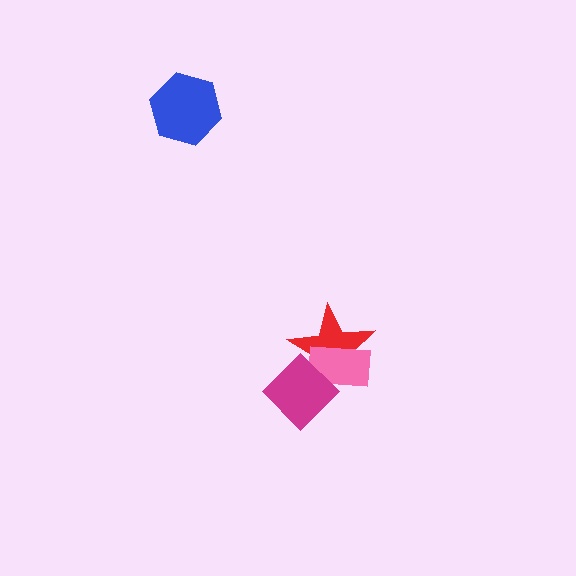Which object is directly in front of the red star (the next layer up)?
The pink rectangle is directly in front of the red star.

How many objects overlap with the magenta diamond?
2 objects overlap with the magenta diamond.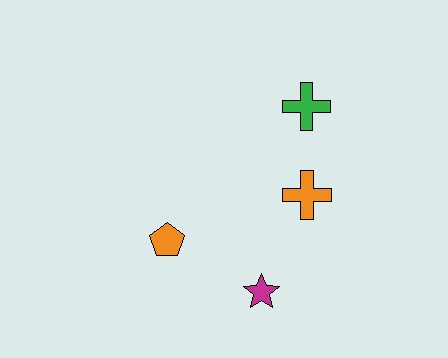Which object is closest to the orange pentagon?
The magenta star is closest to the orange pentagon.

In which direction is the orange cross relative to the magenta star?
The orange cross is above the magenta star.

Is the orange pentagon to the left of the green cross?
Yes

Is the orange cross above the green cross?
No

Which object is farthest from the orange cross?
The orange pentagon is farthest from the orange cross.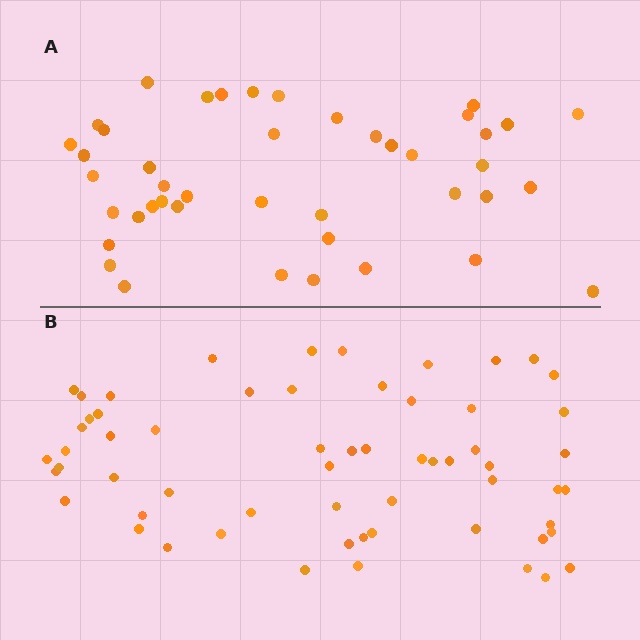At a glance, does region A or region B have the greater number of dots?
Region B (the bottom region) has more dots.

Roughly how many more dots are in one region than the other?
Region B has approximately 15 more dots than region A.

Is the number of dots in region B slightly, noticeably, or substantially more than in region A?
Region B has noticeably more, but not dramatically so. The ratio is roughly 1.4 to 1.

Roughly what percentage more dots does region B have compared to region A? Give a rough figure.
About 40% more.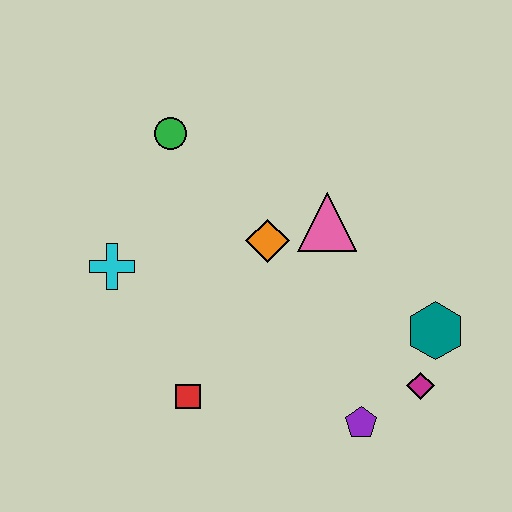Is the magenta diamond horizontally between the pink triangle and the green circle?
No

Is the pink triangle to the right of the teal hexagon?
No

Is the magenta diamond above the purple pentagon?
Yes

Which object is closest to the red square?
The cyan cross is closest to the red square.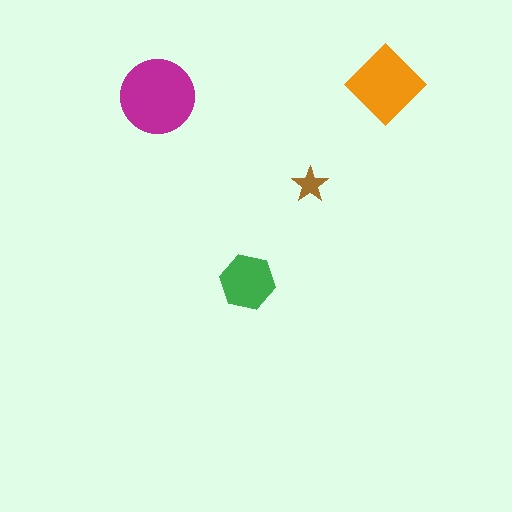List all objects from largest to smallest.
The magenta circle, the orange diamond, the green hexagon, the brown star.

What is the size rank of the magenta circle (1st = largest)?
1st.